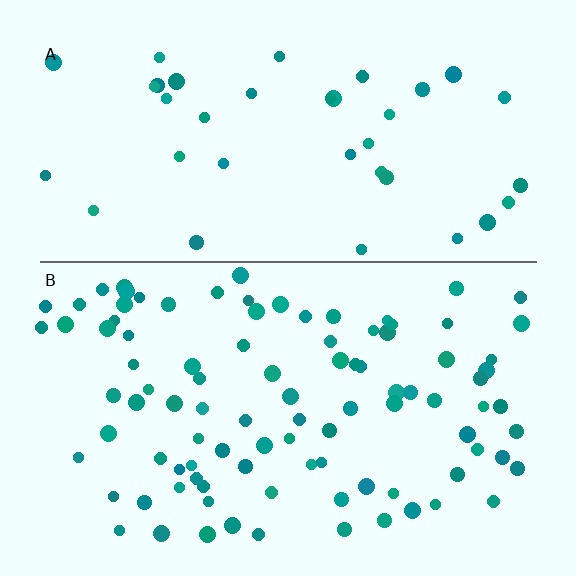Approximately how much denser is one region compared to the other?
Approximately 2.5× — region B over region A.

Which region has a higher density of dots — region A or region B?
B (the bottom).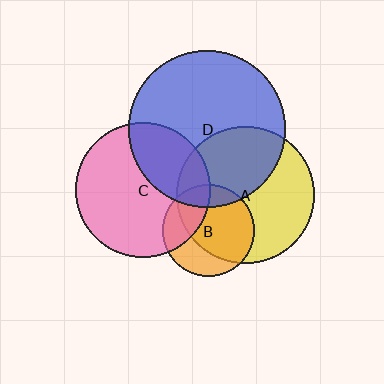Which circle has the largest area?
Circle D (blue).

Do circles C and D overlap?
Yes.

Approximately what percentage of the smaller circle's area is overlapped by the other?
Approximately 30%.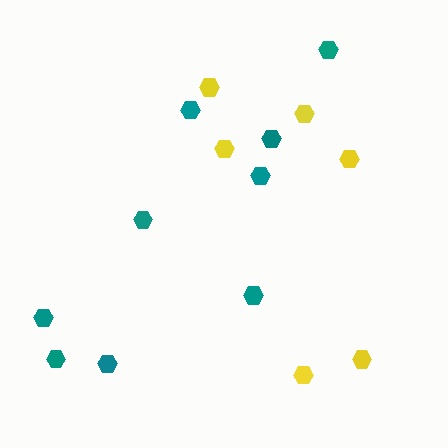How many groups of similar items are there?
There are 2 groups: one group of teal hexagons (9) and one group of yellow hexagons (6).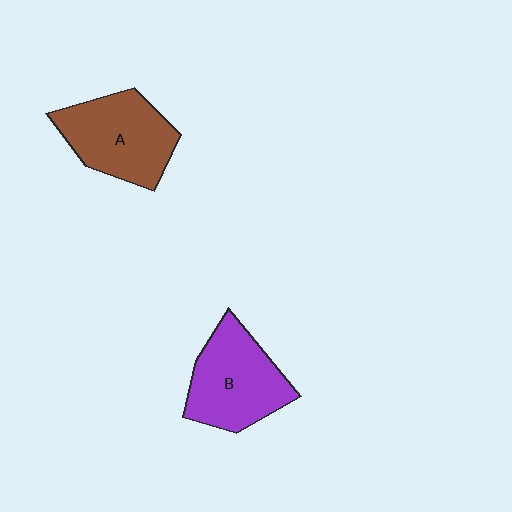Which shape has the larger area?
Shape B (purple).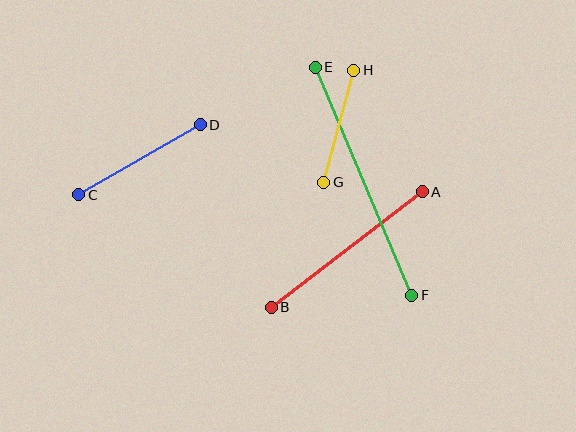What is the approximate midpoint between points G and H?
The midpoint is at approximately (339, 126) pixels.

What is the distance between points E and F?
The distance is approximately 248 pixels.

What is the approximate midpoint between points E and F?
The midpoint is at approximately (363, 181) pixels.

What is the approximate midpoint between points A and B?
The midpoint is at approximately (347, 250) pixels.